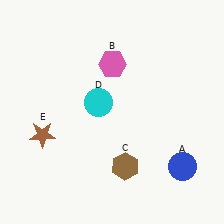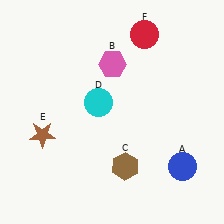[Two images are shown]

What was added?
A red circle (F) was added in Image 2.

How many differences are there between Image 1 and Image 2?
There is 1 difference between the two images.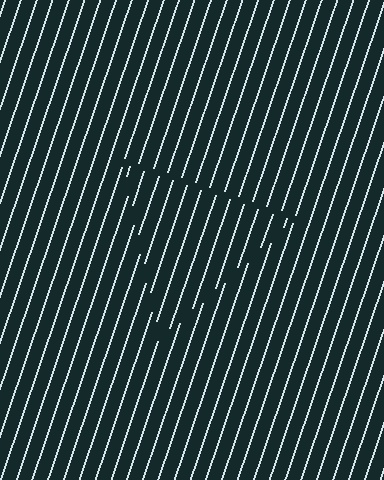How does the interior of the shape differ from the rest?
The interior of the shape contains the same grating, shifted by half a period — the contour is defined by the phase discontinuity where line-ends from the inner and outer gratings abut.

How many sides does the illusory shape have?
3 sides — the line-ends trace a triangle.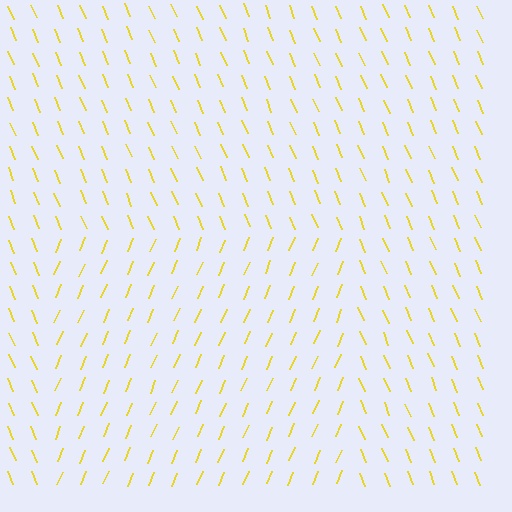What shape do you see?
I see a rectangle.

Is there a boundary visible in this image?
Yes, there is a texture boundary formed by a change in line orientation.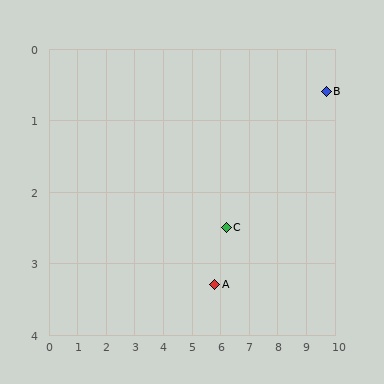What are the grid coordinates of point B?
Point B is at approximately (9.7, 0.6).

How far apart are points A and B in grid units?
Points A and B are about 4.7 grid units apart.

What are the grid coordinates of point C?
Point C is at approximately (6.2, 2.5).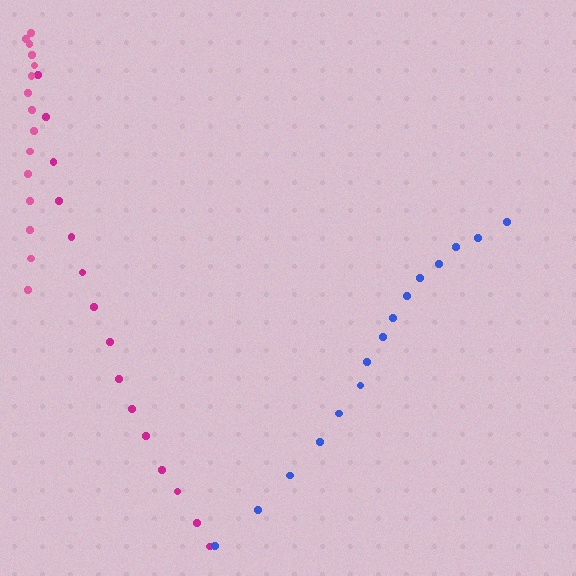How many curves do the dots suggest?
There are 3 distinct paths.